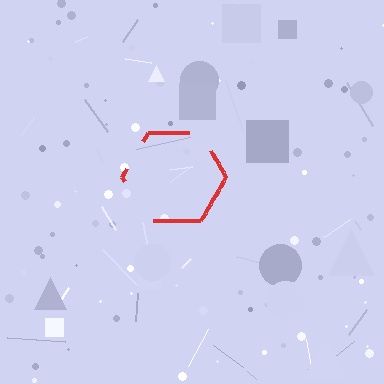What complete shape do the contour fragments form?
The contour fragments form a hexagon.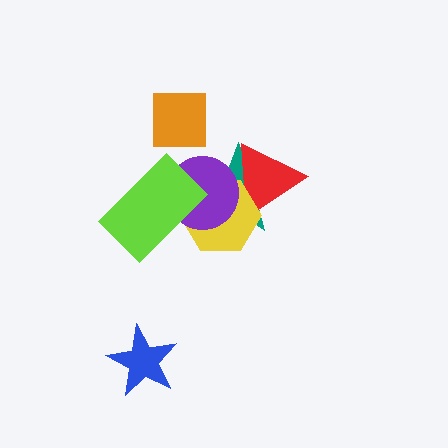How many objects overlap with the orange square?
0 objects overlap with the orange square.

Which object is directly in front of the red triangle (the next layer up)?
The yellow hexagon is directly in front of the red triangle.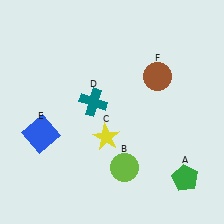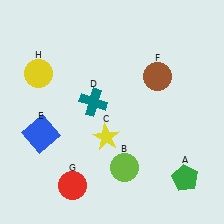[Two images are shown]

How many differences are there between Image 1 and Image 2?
There are 2 differences between the two images.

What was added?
A red circle (G), a yellow circle (H) were added in Image 2.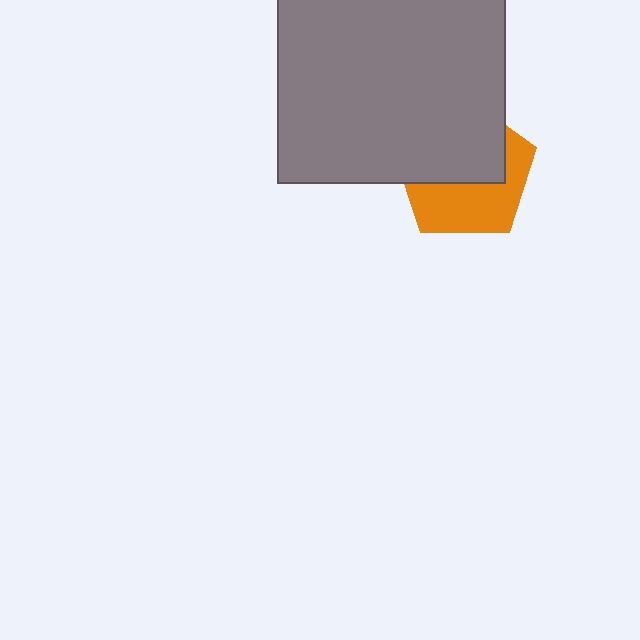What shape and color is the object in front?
The object in front is a gray rectangle.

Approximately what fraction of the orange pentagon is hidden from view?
Roughly 53% of the orange pentagon is hidden behind the gray rectangle.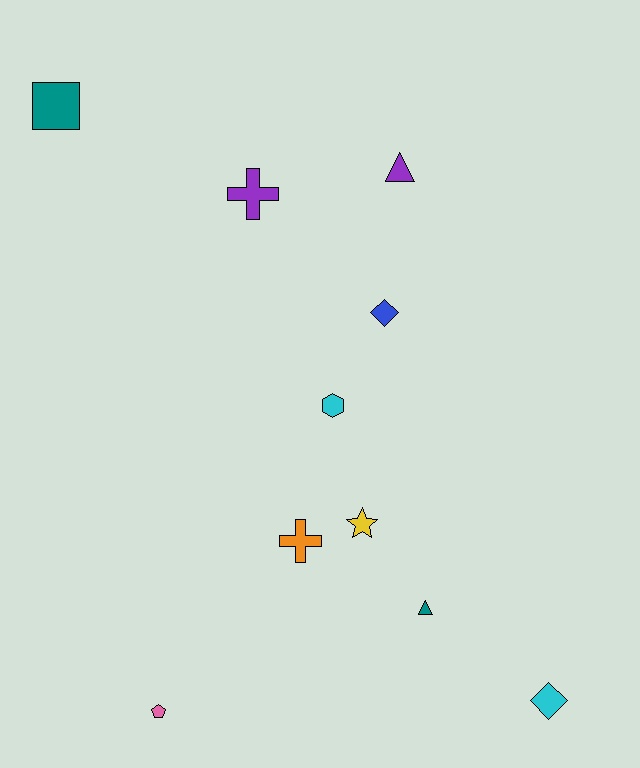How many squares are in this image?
There is 1 square.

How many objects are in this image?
There are 10 objects.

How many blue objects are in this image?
There is 1 blue object.